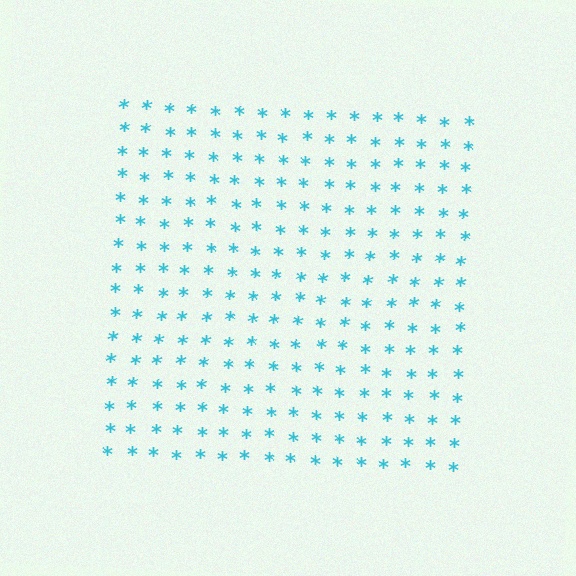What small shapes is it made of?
It is made of small asterisks.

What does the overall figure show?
The overall figure shows a square.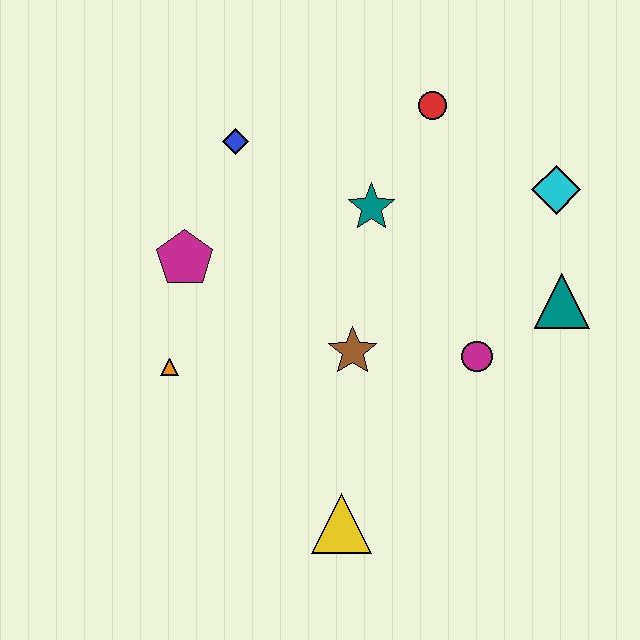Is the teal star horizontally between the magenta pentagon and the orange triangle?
No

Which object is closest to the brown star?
The magenta circle is closest to the brown star.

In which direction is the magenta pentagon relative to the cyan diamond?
The magenta pentagon is to the left of the cyan diamond.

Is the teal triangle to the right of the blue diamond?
Yes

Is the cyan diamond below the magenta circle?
No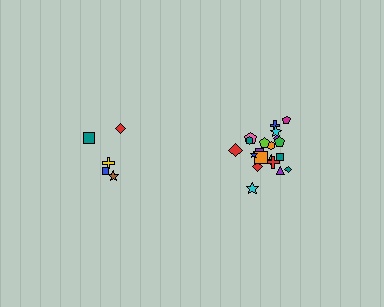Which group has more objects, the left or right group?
The right group.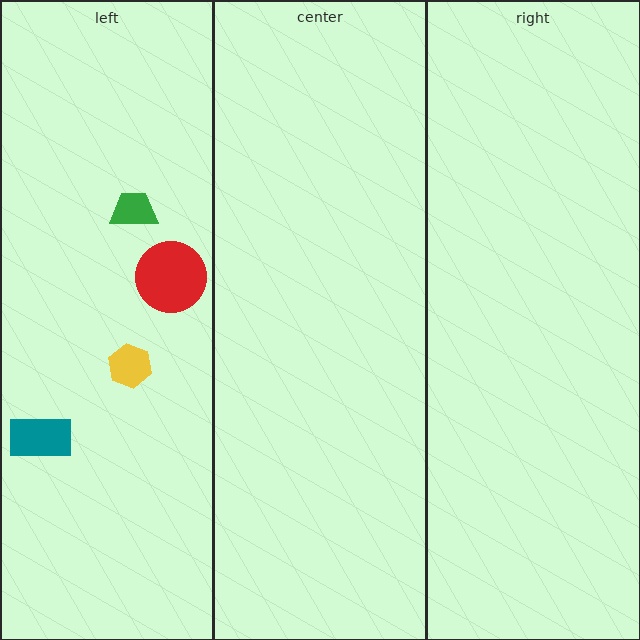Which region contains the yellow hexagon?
The left region.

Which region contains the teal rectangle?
The left region.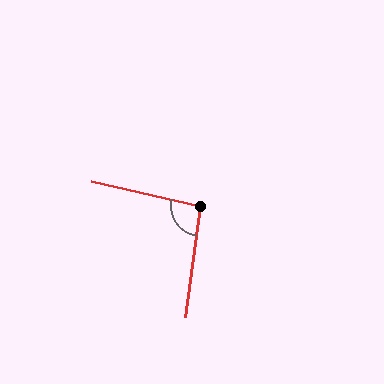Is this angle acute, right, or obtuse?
It is obtuse.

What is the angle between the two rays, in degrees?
Approximately 95 degrees.